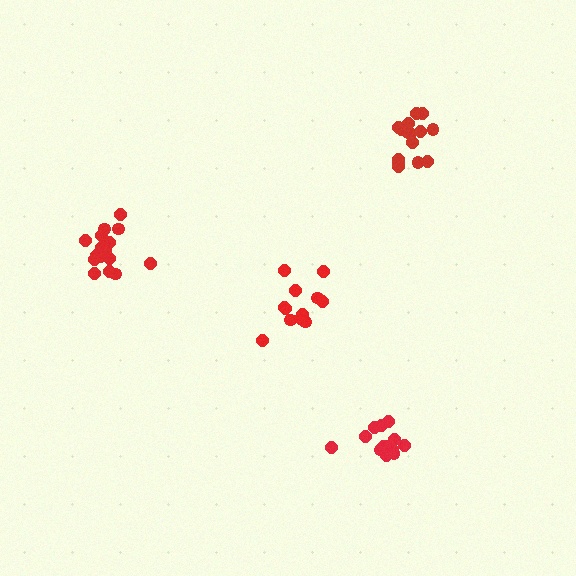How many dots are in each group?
Group 1: 12 dots, Group 2: 16 dots, Group 3: 16 dots, Group 4: 13 dots (57 total).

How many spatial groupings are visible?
There are 4 spatial groupings.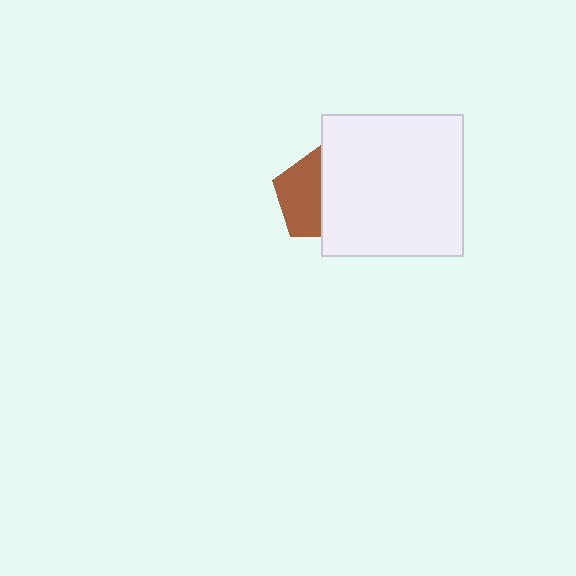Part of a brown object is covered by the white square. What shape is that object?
It is a pentagon.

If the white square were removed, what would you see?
You would see the complete brown pentagon.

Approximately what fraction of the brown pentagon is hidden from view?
Roughly 49% of the brown pentagon is hidden behind the white square.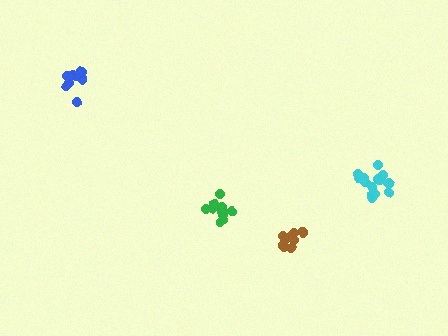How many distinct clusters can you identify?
There are 4 distinct clusters.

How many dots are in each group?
Group 1: 9 dots, Group 2: 12 dots, Group 3: 14 dots, Group 4: 9 dots (44 total).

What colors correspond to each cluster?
The clusters are colored: brown, green, cyan, blue.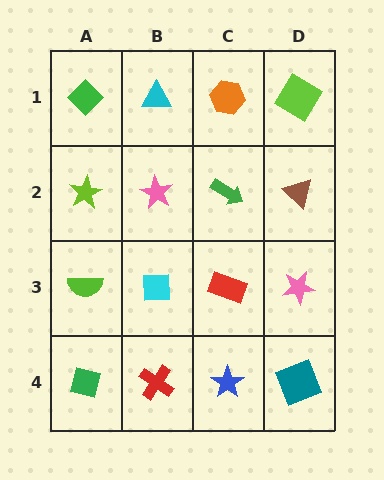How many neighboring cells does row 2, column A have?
3.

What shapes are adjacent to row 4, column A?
A lime semicircle (row 3, column A), a red cross (row 4, column B).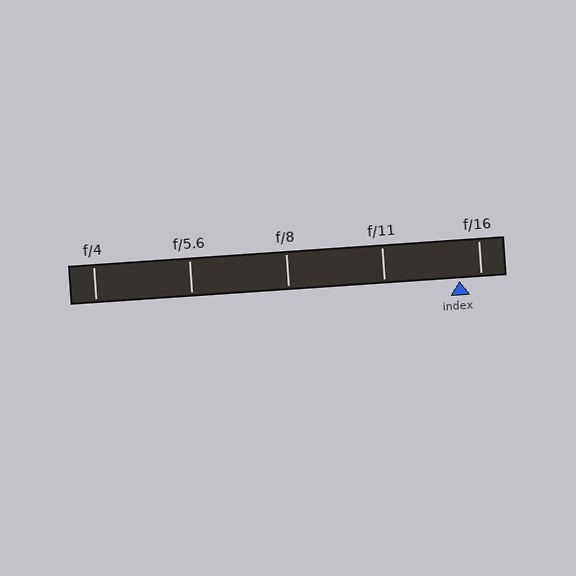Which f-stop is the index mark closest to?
The index mark is closest to f/16.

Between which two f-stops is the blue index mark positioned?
The index mark is between f/11 and f/16.